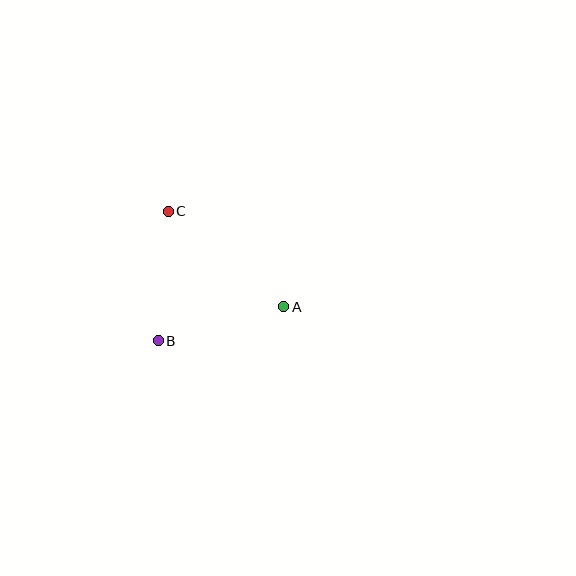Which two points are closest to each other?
Points A and B are closest to each other.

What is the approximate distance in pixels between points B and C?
The distance between B and C is approximately 130 pixels.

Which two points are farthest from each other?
Points A and C are farthest from each other.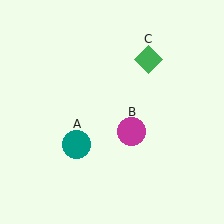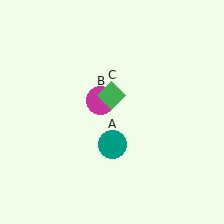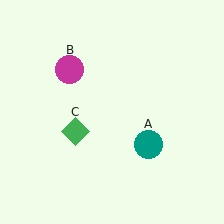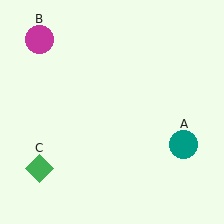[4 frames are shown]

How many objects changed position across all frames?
3 objects changed position: teal circle (object A), magenta circle (object B), green diamond (object C).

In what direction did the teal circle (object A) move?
The teal circle (object A) moved right.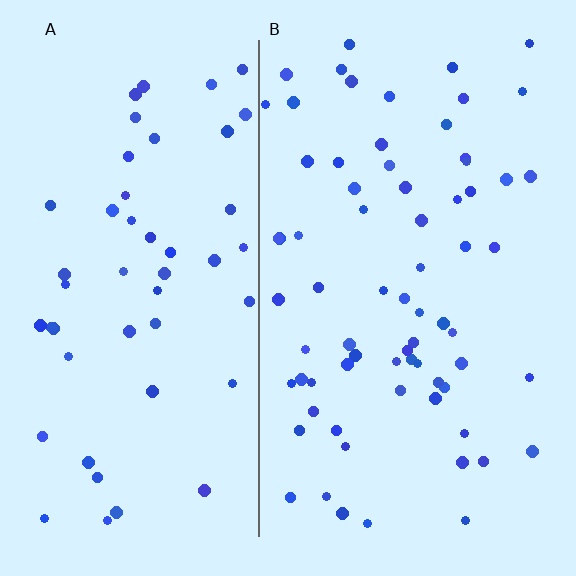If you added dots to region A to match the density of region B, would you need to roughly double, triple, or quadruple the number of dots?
Approximately double.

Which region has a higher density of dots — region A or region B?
B (the right).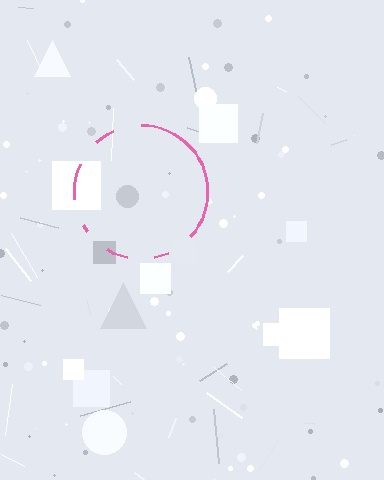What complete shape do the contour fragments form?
The contour fragments form a circle.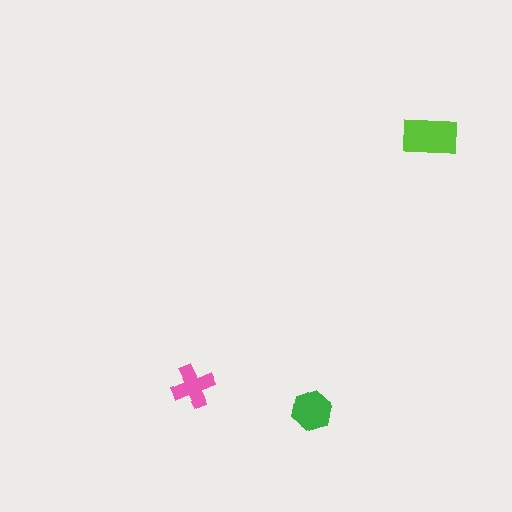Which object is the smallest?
The pink cross.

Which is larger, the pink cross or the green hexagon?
The green hexagon.